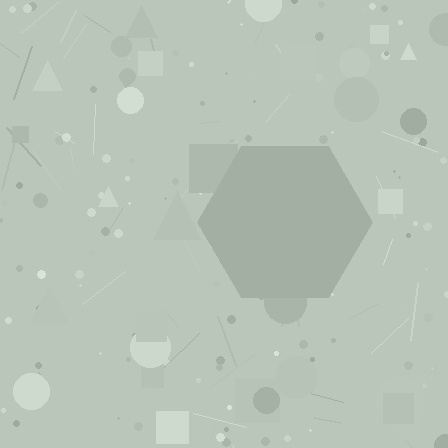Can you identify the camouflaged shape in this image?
The camouflaged shape is a hexagon.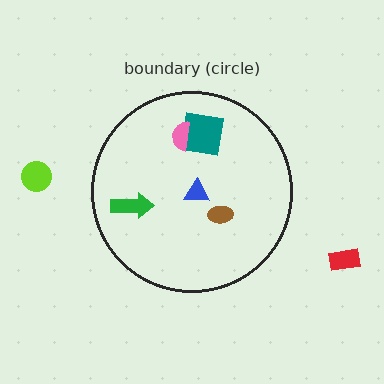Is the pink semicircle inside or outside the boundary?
Inside.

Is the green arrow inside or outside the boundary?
Inside.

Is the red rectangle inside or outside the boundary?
Outside.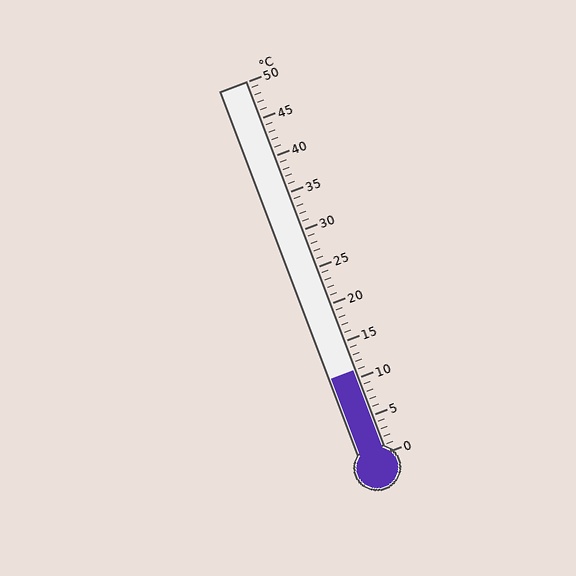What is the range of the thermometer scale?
The thermometer scale ranges from 0°C to 50°C.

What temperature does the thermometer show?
The thermometer shows approximately 11°C.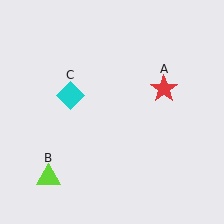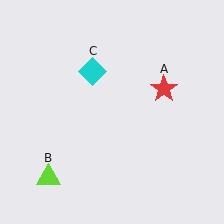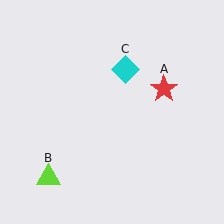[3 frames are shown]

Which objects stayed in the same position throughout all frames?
Red star (object A) and lime triangle (object B) remained stationary.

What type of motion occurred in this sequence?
The cyan diamond (object C) rotated clockwise around the center of the scene.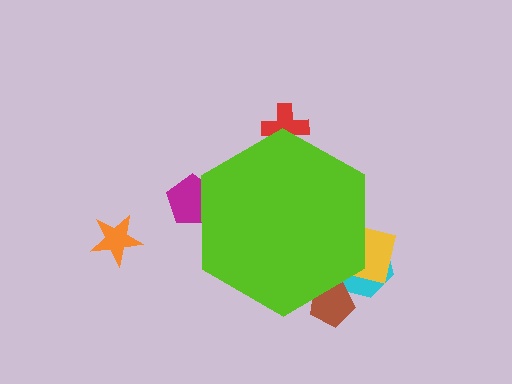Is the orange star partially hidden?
No, the orange star is fully visible.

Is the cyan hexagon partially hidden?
Yes, the cyan hexagon is partially hidden behind the lime hexagon.